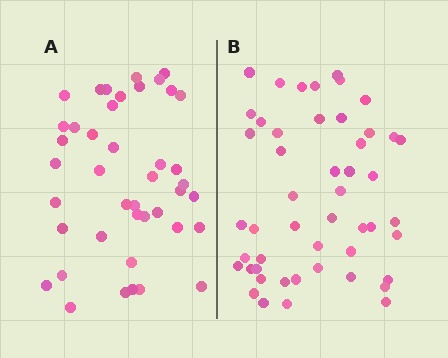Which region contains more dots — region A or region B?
Region B (the right region) has more dots.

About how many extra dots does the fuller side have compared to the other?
Region B has roughly 8 or so more dots than region A.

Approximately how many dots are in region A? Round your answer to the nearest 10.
About 40 dots. (The exact count is 42, which rounds to 40.)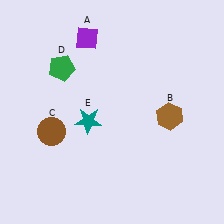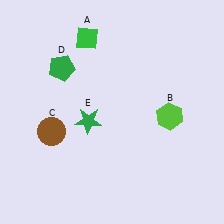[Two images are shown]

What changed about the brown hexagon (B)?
In Image 1, B is brown. In Image 2, it changed to lime.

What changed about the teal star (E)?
In Image 1, E is teal. In Image 2, it changed to green.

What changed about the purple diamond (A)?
In Image 1, A is purple. In Image 2, it changed to green.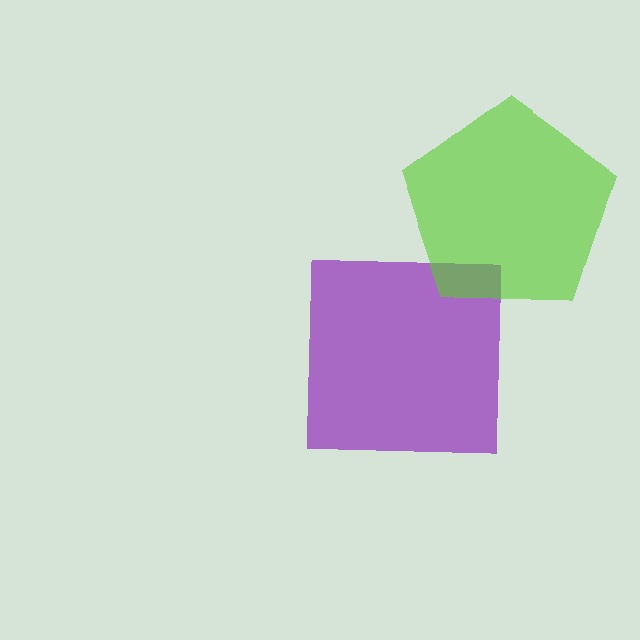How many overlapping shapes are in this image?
There are 2 overlapping shapes in the image.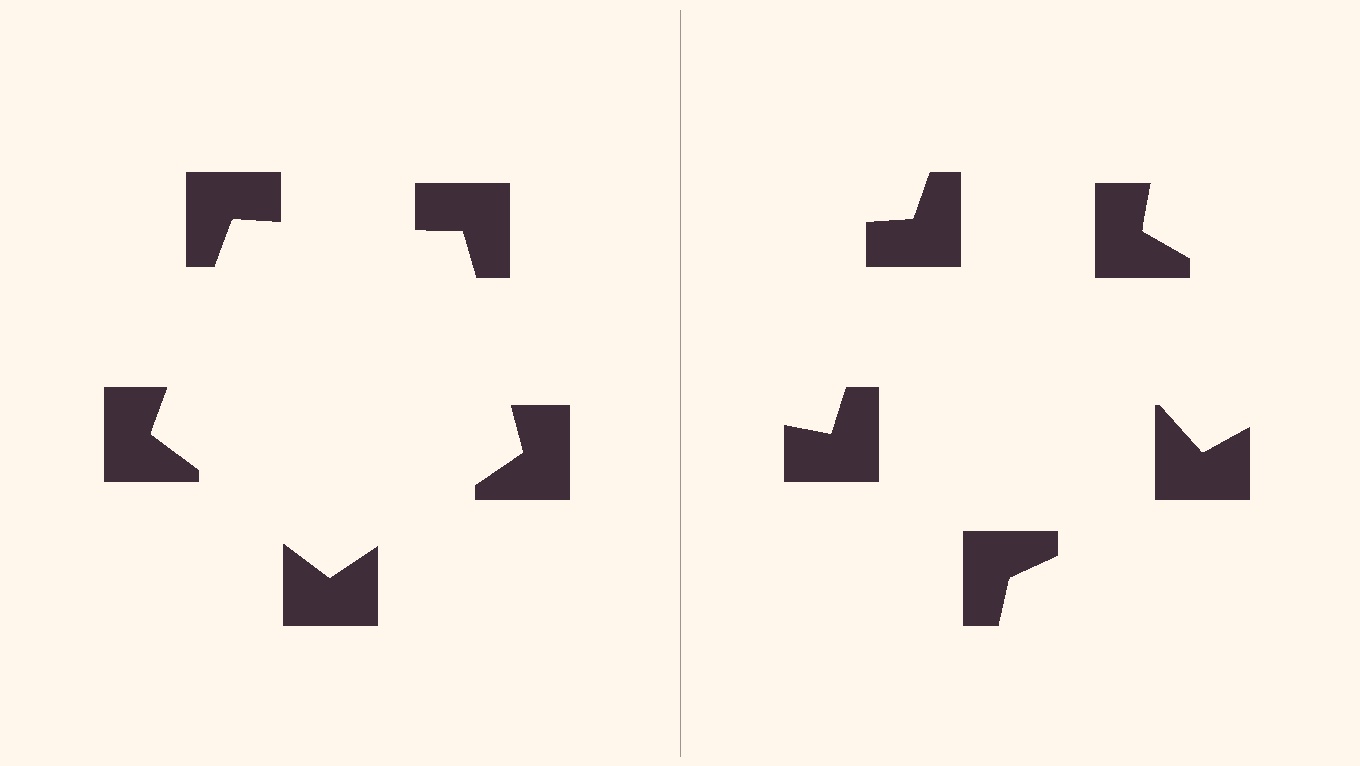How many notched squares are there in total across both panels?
10 — 5 on each side.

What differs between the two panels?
The notched squares are positioned identically on both sides; only the wedge orientations differ. On the left they align to a pentagon; on the right they are misaligned.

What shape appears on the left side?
An illusory pentagon.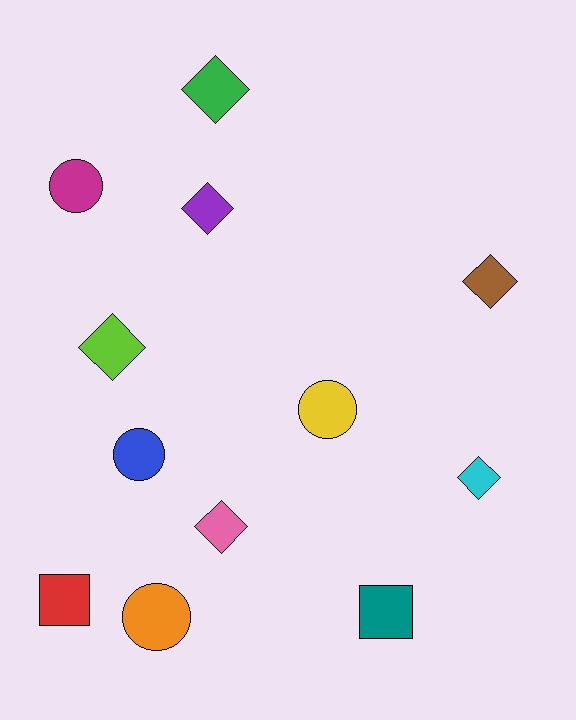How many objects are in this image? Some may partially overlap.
There are 12 objects.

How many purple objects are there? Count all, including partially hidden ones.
There is 1 purple object.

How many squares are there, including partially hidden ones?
There are 2 squares.